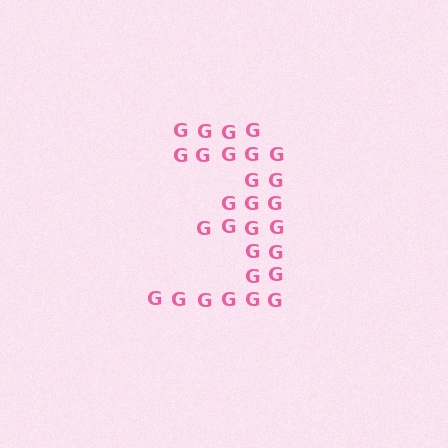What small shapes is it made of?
It is made of small letter G's.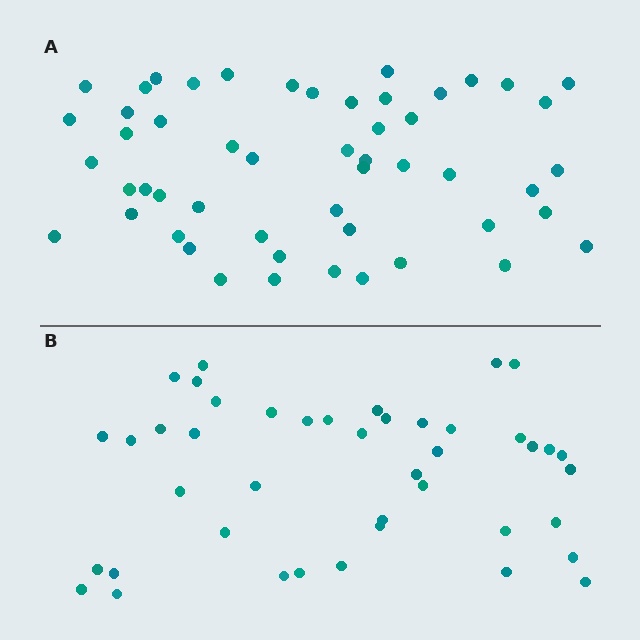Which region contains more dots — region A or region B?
Region A (the top region) has more dots.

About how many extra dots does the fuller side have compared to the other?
Region A has roughly 8 or so more dots than region B.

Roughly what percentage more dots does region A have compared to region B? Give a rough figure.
About 20% more.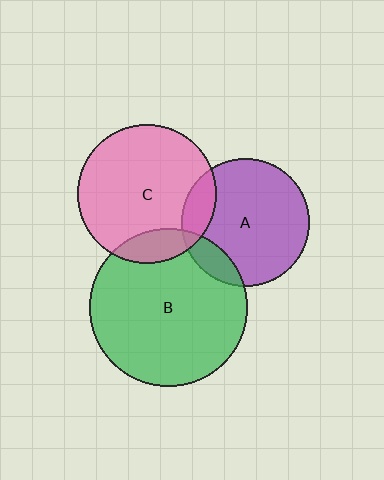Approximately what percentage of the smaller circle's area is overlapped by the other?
Approximately 15%.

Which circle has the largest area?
Circle B (green).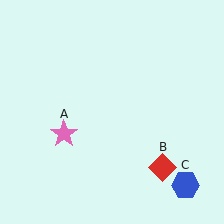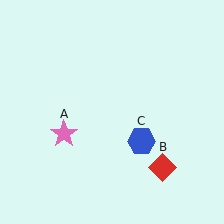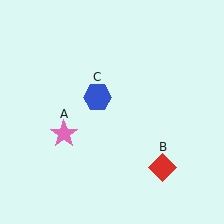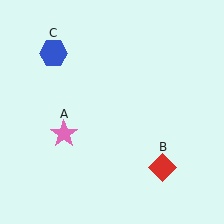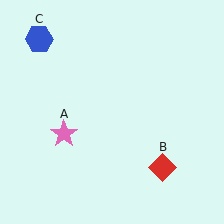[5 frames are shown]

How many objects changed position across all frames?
1 object changed position: blue hexagon (object C).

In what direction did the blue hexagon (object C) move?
The blue hexagon (object C) moved up and to the left.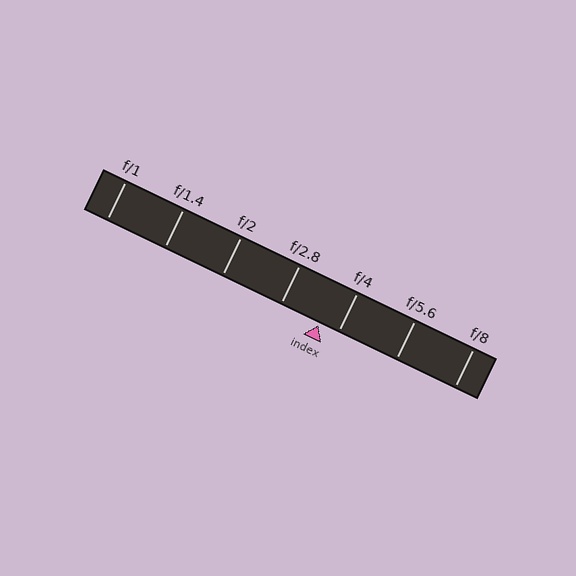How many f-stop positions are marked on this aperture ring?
There are 7 f-stop positions marked.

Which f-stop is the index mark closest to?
The index mark is closest to f/4.